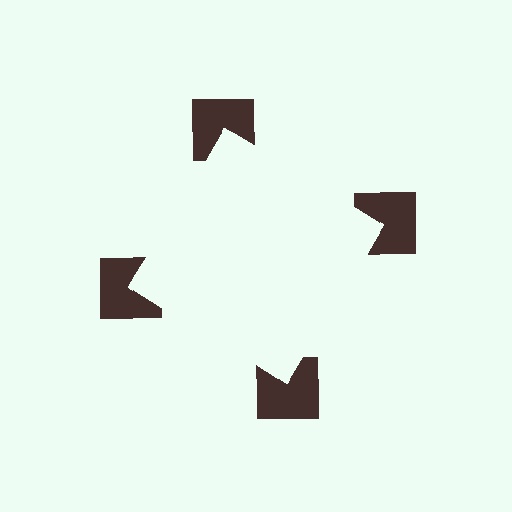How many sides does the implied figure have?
4 sides.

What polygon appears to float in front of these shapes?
An illusory square — its edges are inferred from the aligned wedge cuts in the notched squares, not physically drawn.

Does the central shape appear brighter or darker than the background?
It typically appears slightly brighter than the background, even though no actual brightness change is drawn.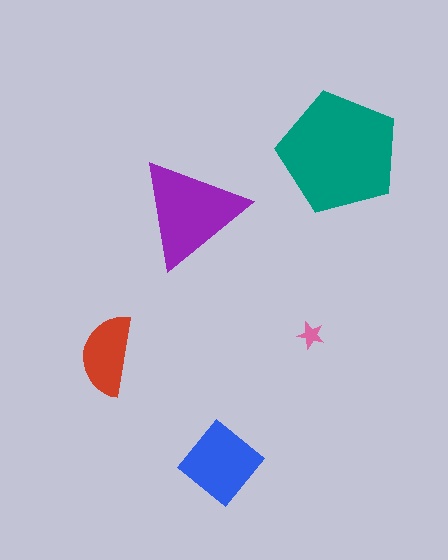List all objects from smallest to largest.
The pink star, the red semicircle, the blue diamond, the purple triangle, the teal pentagon.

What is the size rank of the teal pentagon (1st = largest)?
1st.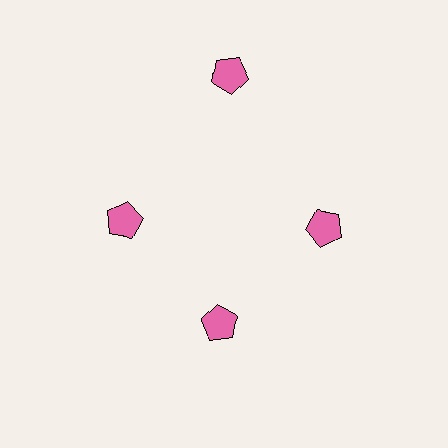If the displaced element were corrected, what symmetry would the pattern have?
It would have 4-fold rotational symmetry — the pattern would map onto itself every 90 degrees.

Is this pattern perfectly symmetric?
No. The 4 pink pentagons are arranged in a ring, but one element near the 12 o'clock position is pushed outward from the center, breaking the 4-fold rotational symmetry.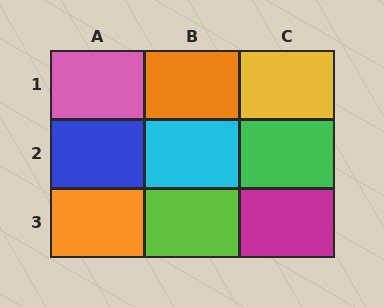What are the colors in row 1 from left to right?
Pink, orange, yellow.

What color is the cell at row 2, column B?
Cyan.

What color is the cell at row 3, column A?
Orange.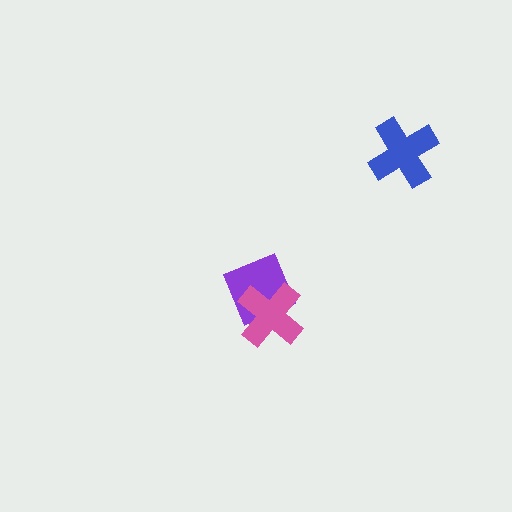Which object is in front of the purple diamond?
The pink cross is in front of the purple diamond.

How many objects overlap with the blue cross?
0 objects overlap with the blue cross.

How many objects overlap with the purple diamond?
1 object overlaps with the purple diamond.